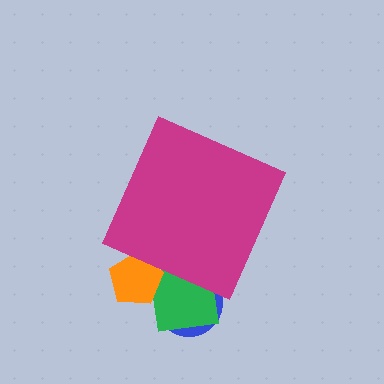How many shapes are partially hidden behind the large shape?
3 shapes are partially hidden.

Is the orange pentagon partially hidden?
Yes, the orange pentagon is partially hidden behind the magenta diamond.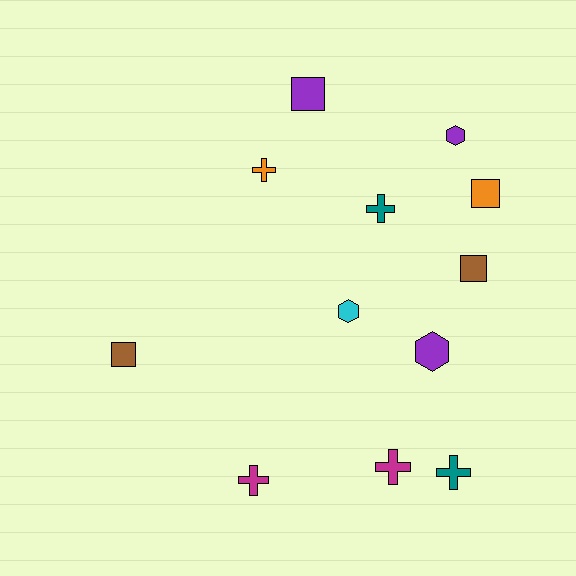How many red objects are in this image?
There are no red objects.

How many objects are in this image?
There are 12 objects.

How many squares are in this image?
There are 4 squares.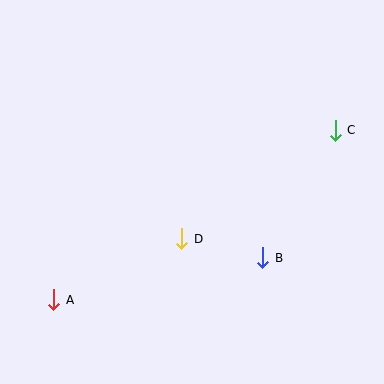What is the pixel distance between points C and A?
The distance between C and A is 329 pixels.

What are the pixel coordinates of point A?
Point A is at (54, 300).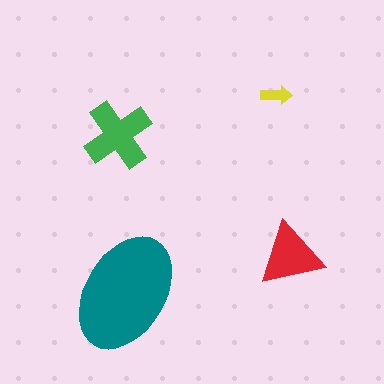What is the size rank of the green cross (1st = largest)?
2nd.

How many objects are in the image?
There are 4 objects in the image.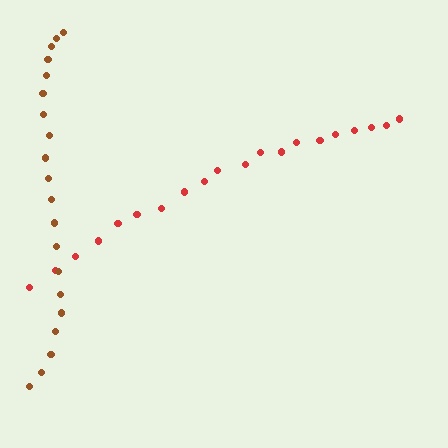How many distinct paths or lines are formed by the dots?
There are 2 distinct paths.